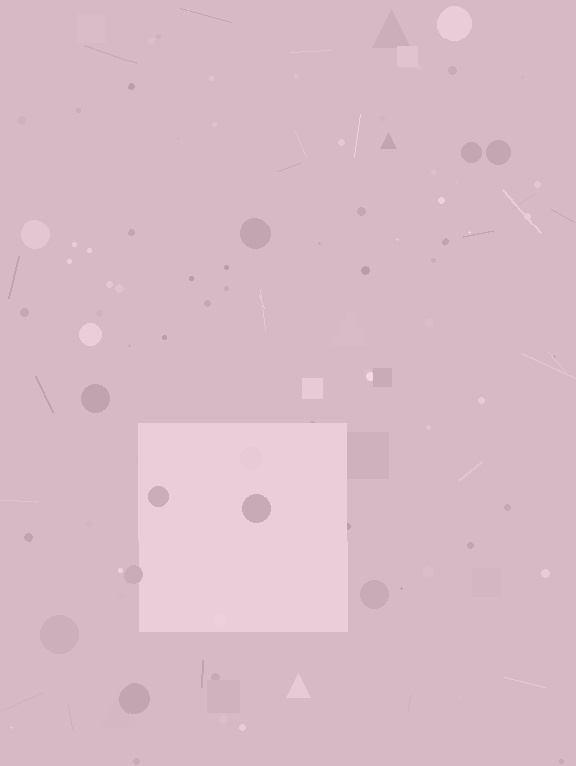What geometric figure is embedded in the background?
A square is embedded in the background.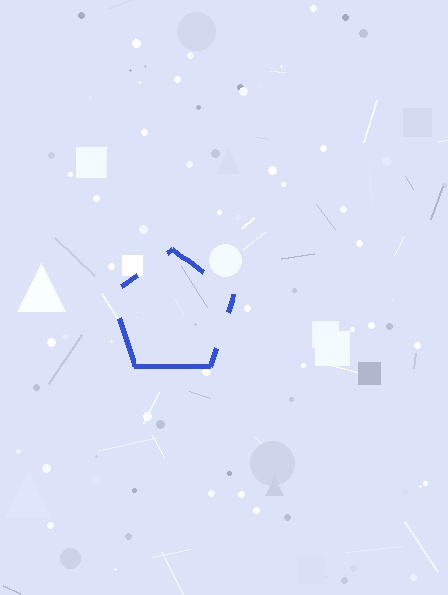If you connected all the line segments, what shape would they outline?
They would outline a pentagon.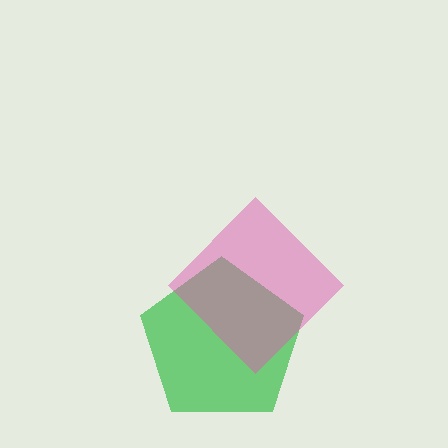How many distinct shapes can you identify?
There are 2 distinct shapes: a green pentagon, a pink diamond.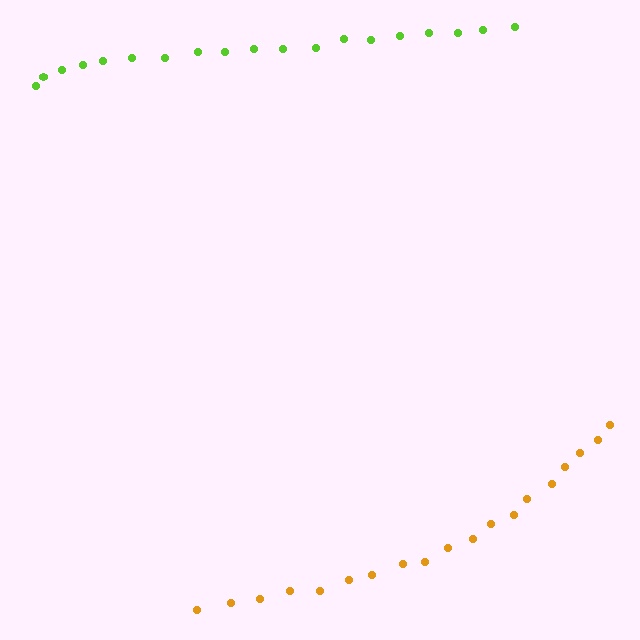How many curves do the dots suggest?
There are 2 distinct paths.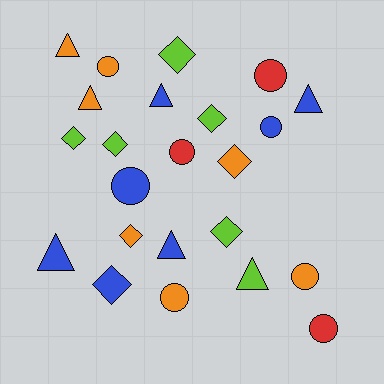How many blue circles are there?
There are 2 blue circles.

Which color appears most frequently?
Blue, with 7 objects.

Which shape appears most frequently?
Circle, with 8 objects.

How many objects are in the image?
There are 23 objects.